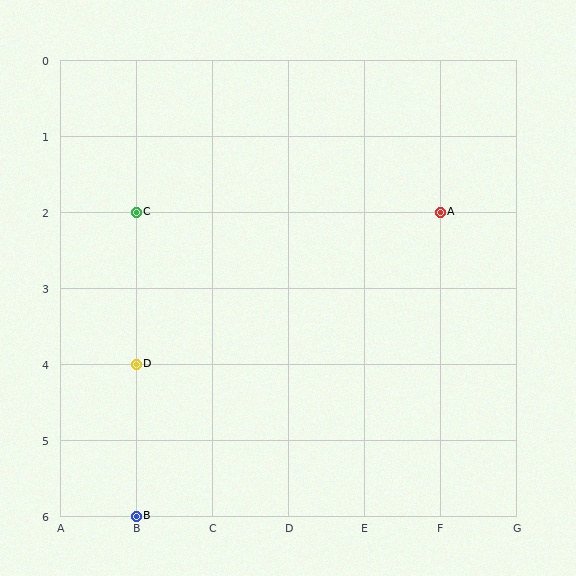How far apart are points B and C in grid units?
Points B and C are 4 rows apart.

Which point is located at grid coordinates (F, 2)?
Point A is at (F, 2).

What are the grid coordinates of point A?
Point A is at grid coordinates (F, 2).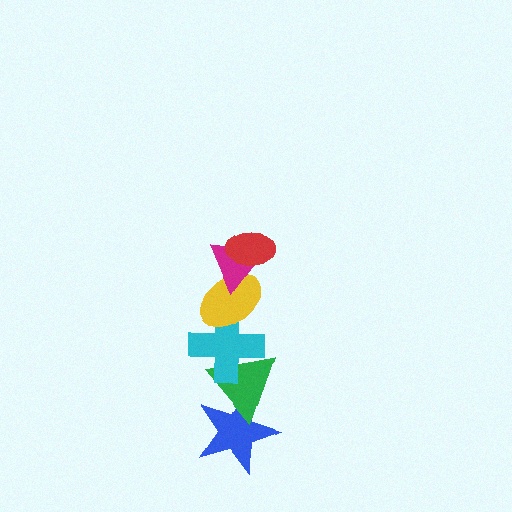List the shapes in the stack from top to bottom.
From top to bottom: the red ellipse, the magenta triangle, the yellow ellipse, the cyan cross, the green triangle, the blue star.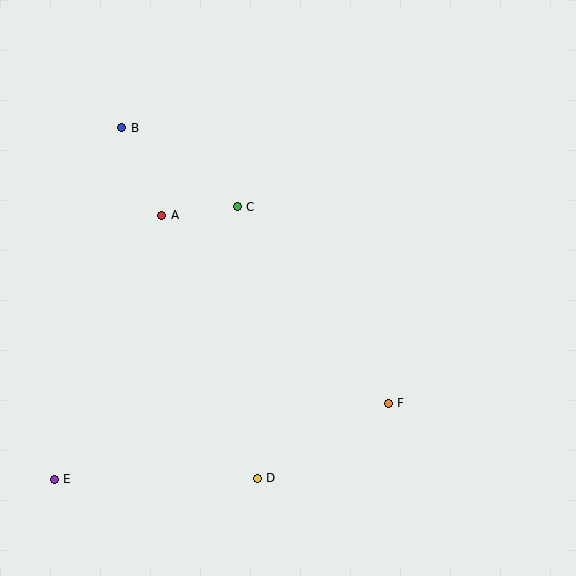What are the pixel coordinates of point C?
Point C is at (237, 207).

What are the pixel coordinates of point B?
Point B is at (121, 128).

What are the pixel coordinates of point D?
Point D is at (257, 478).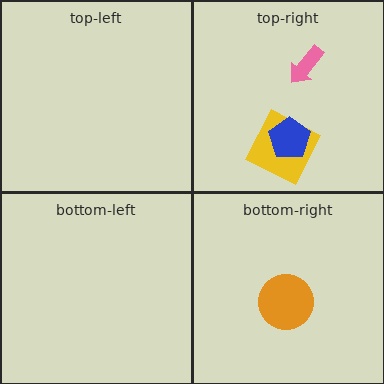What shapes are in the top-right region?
The pink arrow, the yellow square, the blue pentagon.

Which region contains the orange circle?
The bottom-right region.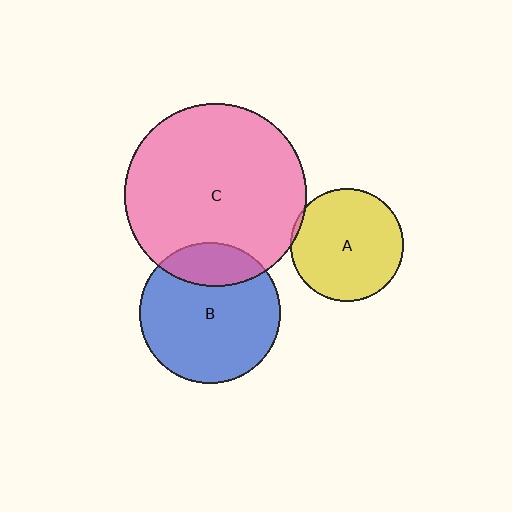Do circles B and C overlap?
Yes.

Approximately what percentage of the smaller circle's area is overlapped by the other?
Approximately 20%.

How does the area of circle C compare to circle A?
Approximately 2.6 times.